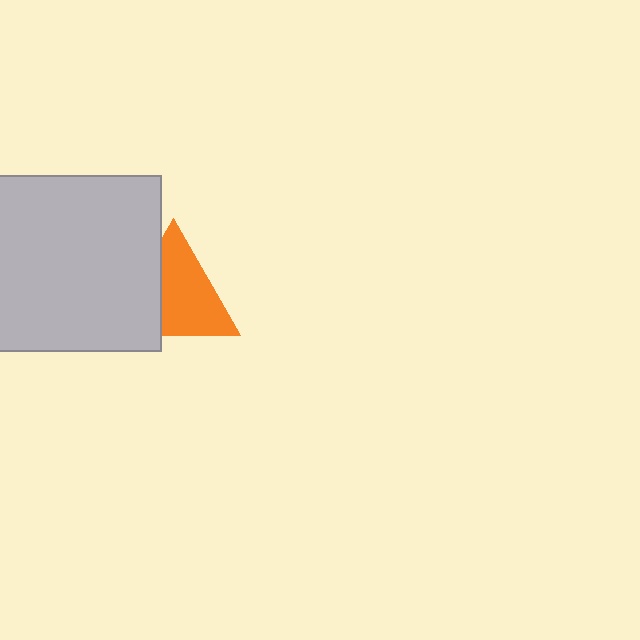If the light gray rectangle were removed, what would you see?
You would see the complete orange triangle.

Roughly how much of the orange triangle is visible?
Most of it is visible (roughly 66%).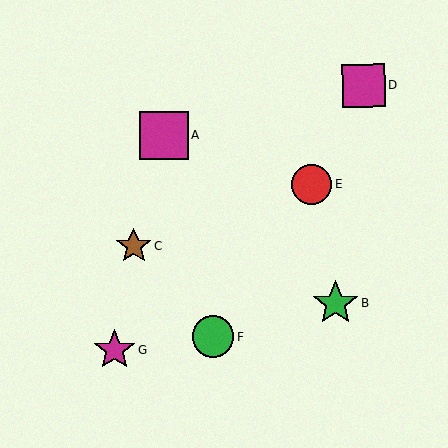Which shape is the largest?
The magenta square (labeled A) is the largest.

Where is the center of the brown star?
The center of the brown star is at (134, 247).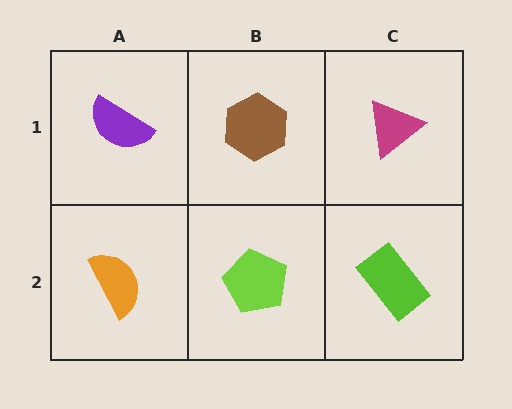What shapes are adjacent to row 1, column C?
A lime rectangle (row 2, column C), a brown hexagon (row 1, column B).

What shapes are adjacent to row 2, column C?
A magenta triangle (row 1, column C), a lime pentagon (row 2, column B).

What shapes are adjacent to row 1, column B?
A lime pentagon (row 2, column B), a purple semicircle (row 1, column A), a magenta triangle (row 1, column C).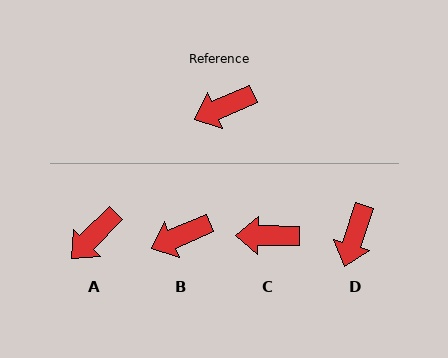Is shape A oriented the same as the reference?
No, it is off by about 22 degrees.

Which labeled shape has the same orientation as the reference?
B.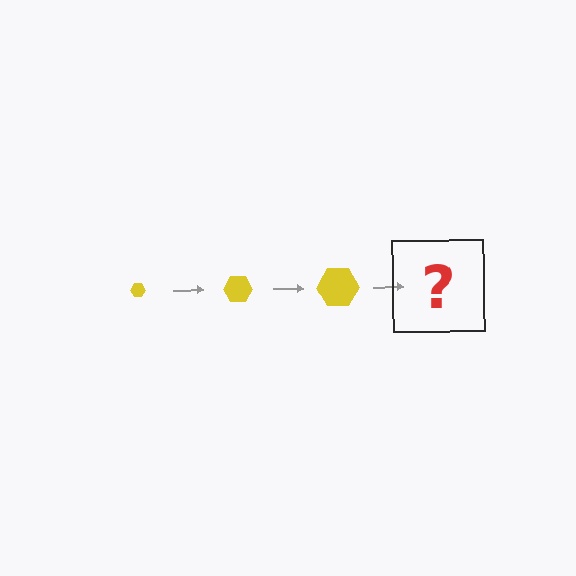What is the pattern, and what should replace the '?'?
The pattern is that the hexagon gets progressively larger each step. The '?' should be a yellow hexagon, larger than the previous one.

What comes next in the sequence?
The next element should be a yellow hexagon, larger than the previous one.